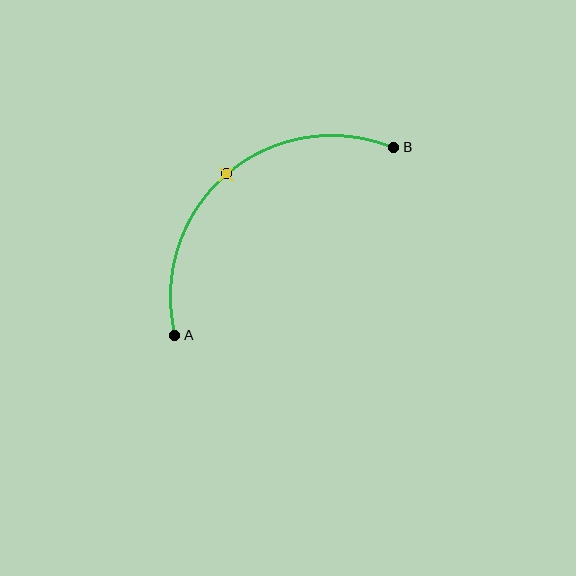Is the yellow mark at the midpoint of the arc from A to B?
Yes. The yellow mark lies on the arc at equal arc-length from both A and B — it is the arc midpoint.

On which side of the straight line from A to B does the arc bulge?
The arc bulges above and to the left of the straight line connecting A and B.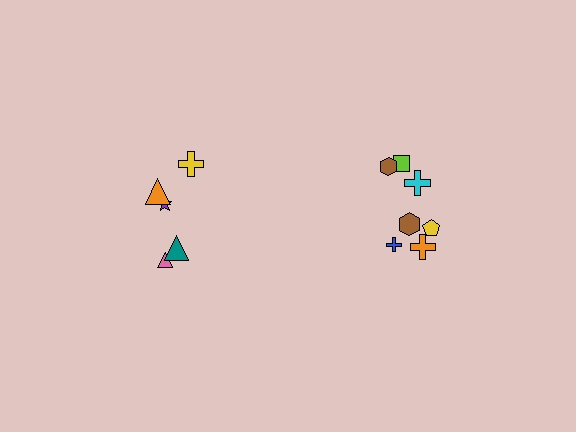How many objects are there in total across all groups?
There are 12 objects.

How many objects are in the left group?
There are 5 objects.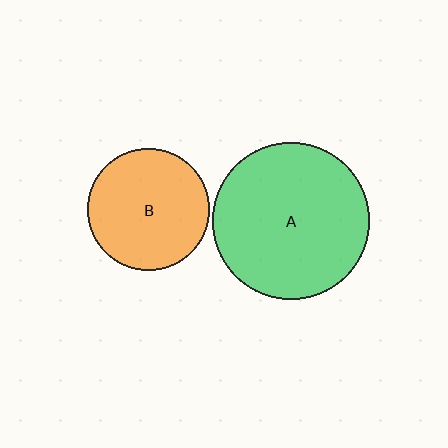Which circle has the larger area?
Circle A (green).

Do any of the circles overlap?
No, none of the circles overlap.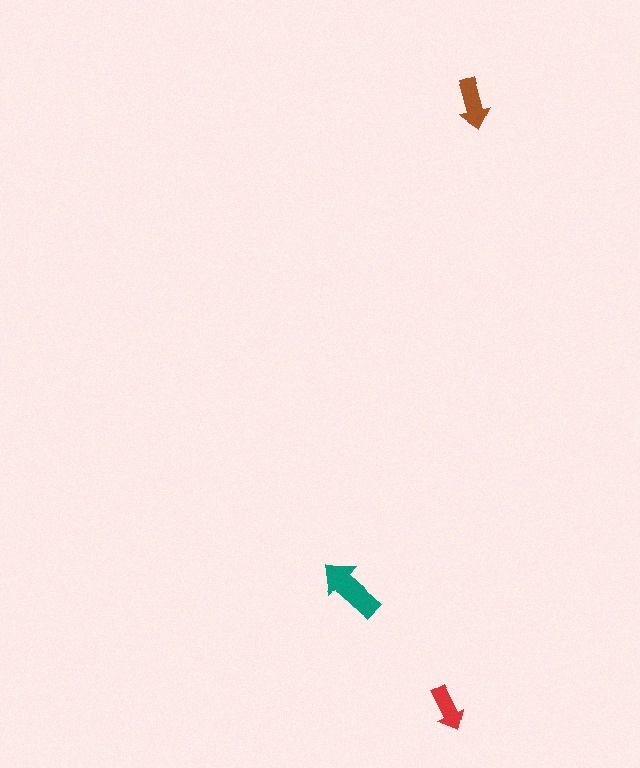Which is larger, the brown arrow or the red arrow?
The brown one.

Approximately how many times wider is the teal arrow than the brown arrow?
About 1.5 times wider.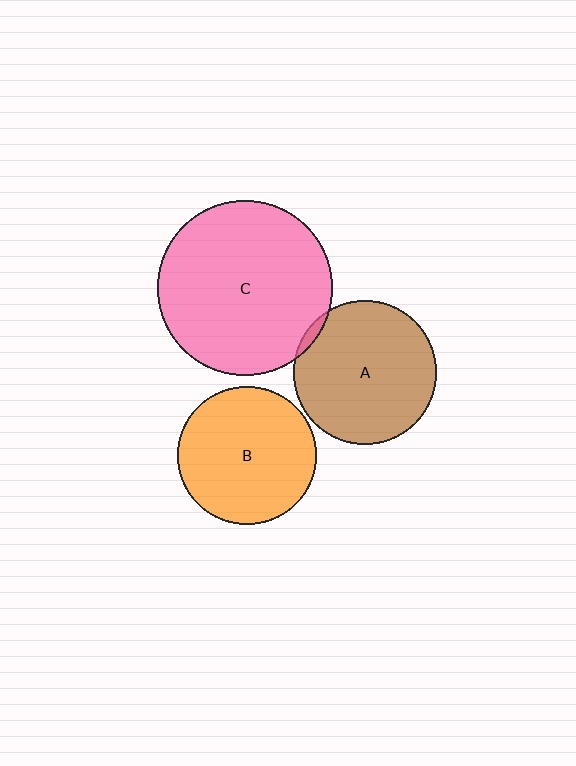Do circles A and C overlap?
Yes.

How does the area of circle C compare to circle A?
Approximately 1.5 times.